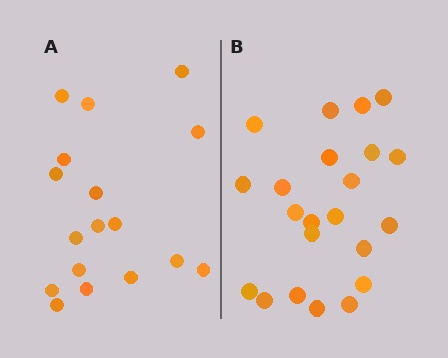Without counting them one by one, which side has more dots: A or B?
Region B (the right region) has more dots.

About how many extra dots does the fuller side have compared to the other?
Region B has about 5 more dots than region A.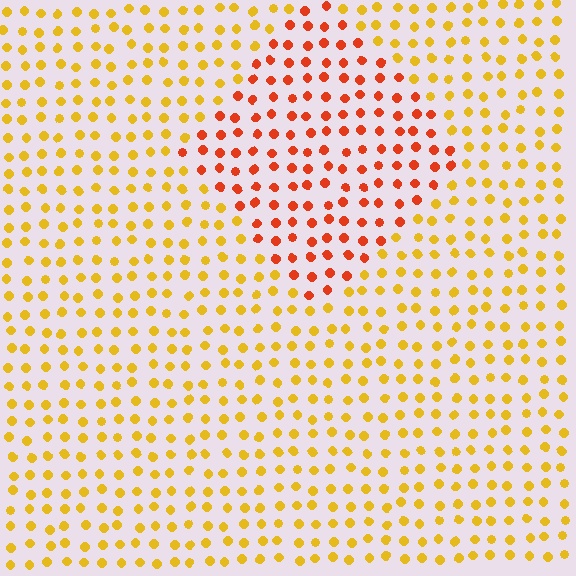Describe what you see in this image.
The image is filled with small yellow elements in a uniform arrangement. A diamond-shaped region is visible where the elements are tinted to a slightly different hue, forming a subtle color boundary.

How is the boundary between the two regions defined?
The boundary is defined purely by a slight shift in hue (about 38 degrees). Spacing, size, and orientation are identical on both sides.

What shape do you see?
I see a diamond.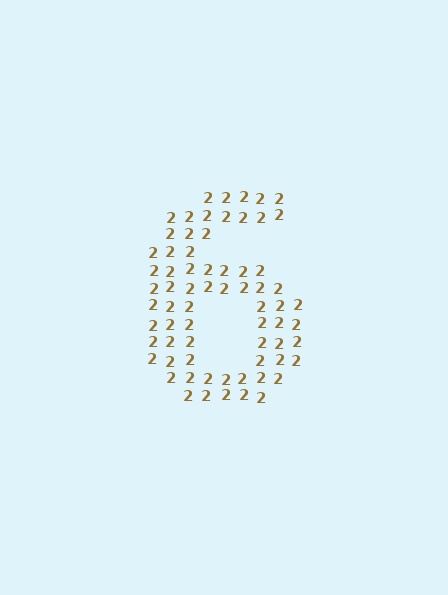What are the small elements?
The small elements are digit 2's.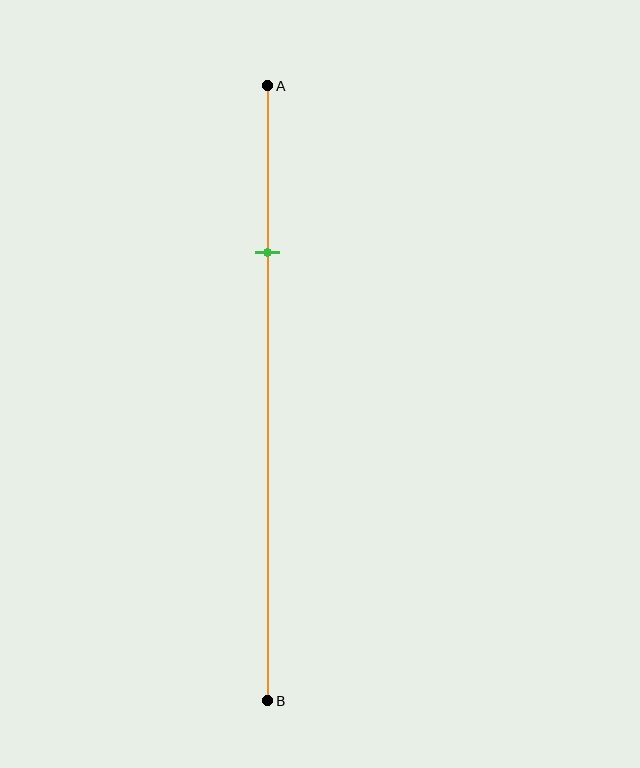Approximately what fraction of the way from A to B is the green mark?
The green mark is approximately 25% of the way from A to B.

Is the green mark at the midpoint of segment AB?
No, the mark is at about 25% from A, not at the 50% midpoint.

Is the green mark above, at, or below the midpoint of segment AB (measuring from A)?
The green mark is above the midpoint of segment AB.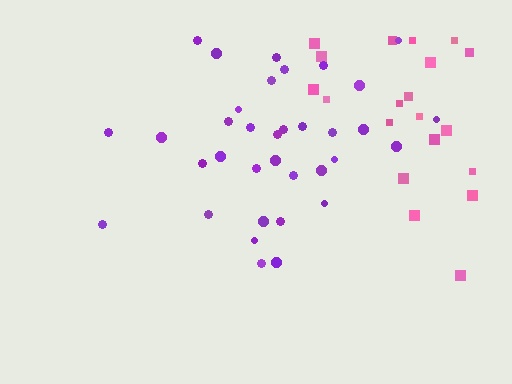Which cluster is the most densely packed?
Purple.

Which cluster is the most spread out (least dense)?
Pink.